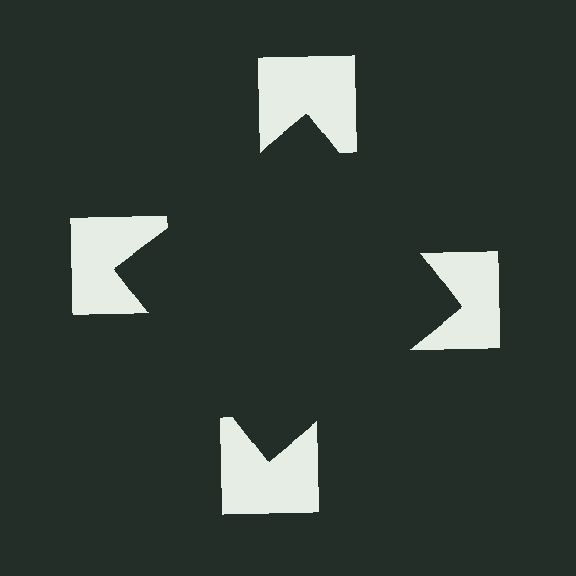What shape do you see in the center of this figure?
An illusory square — its edges are inferred from the aligned wedge cuts in the notched squares, not physically drawn.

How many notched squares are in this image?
There are 4 — one at each vertex of the illusory square.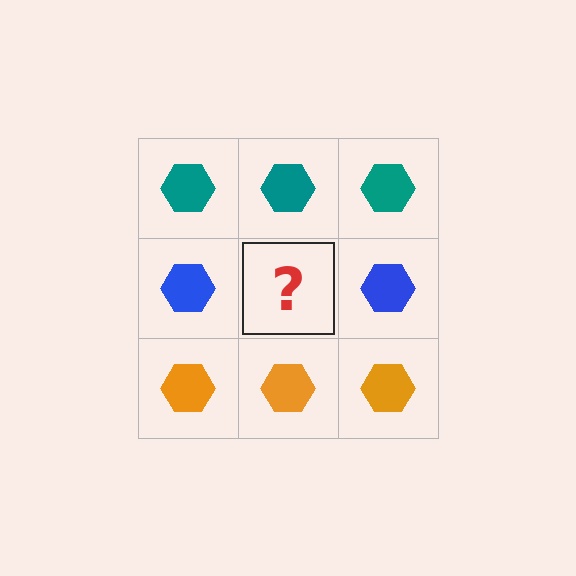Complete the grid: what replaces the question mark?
The question mark should be replaced with a blue hexagon.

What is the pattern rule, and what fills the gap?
The rule is that each row has a consistent color. The gap should be filled with a blue hexagon.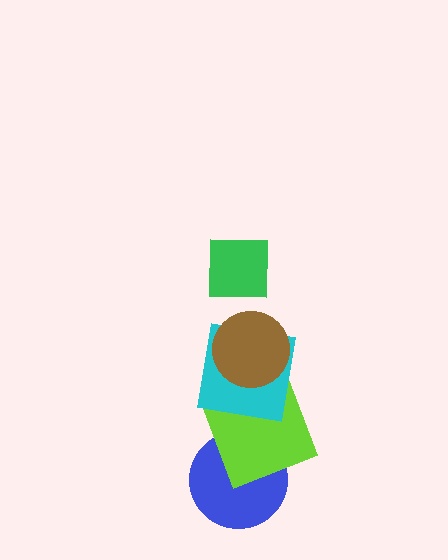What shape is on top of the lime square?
The cyan square is on top of the lime square.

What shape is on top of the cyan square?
The brown circle is on top of the cyan square.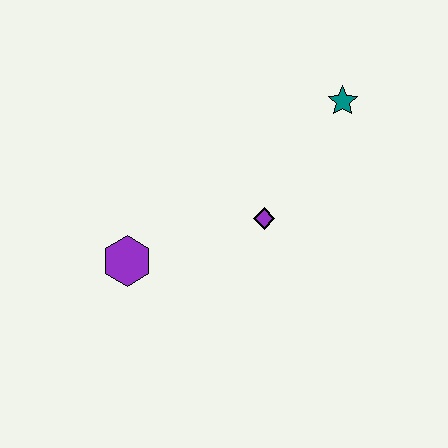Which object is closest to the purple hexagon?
The purple diamond is closest to the purple hexagon.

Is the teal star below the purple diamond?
No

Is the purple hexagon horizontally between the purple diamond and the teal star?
No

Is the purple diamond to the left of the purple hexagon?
No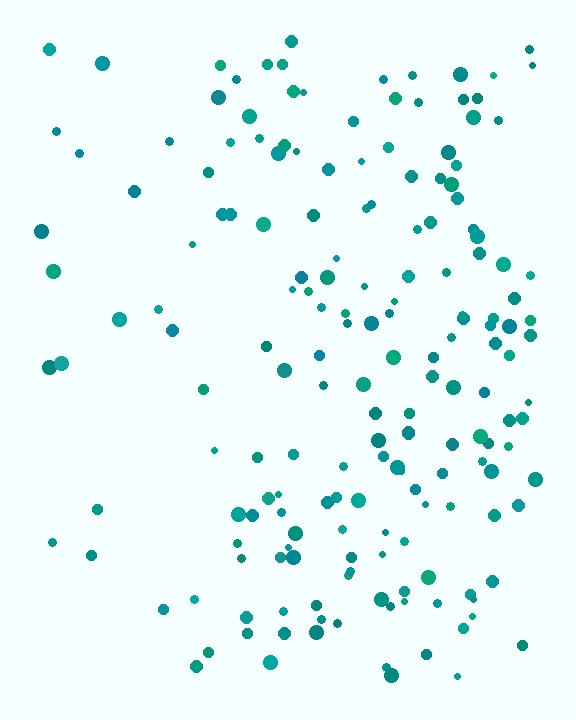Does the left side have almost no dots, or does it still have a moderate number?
Still a moderate number, just noticeably fewer than the right.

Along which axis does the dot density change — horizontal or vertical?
Horizontal.